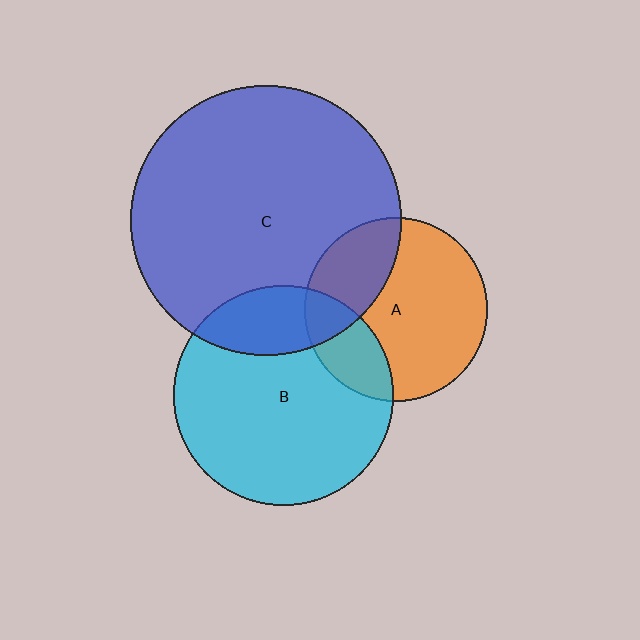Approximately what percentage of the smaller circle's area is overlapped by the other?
Approximately 20%.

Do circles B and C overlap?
Yes.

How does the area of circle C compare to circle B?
Approximately 1.5 times.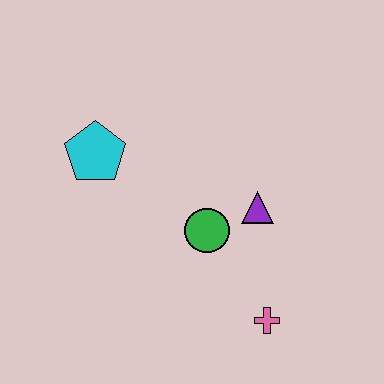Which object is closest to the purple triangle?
The green circle is closest to the purple triangle.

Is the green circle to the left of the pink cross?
Yes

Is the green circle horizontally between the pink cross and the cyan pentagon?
Yes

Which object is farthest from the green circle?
The cyan pentagon is farthest from the green circle.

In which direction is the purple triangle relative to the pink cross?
The purple triangle is above the pink cross.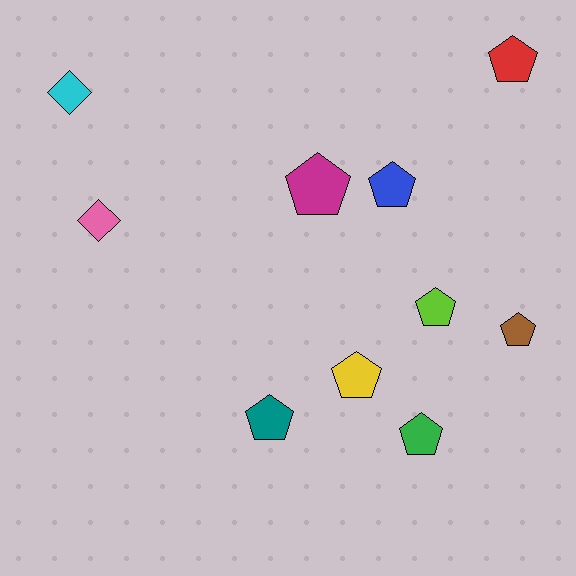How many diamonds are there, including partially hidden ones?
There are 2 diamonds.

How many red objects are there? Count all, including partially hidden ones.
There is 1 red object.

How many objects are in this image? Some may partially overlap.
There are 10 objects.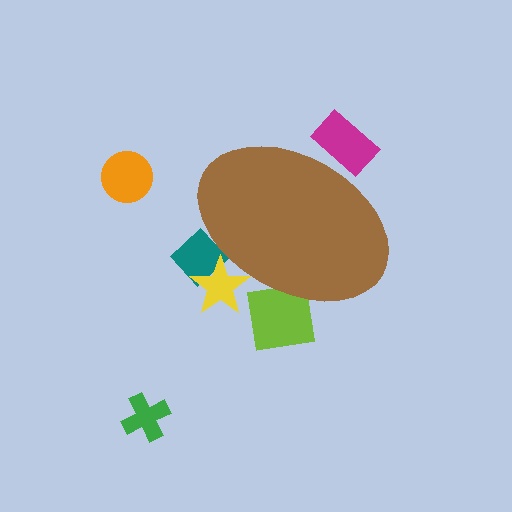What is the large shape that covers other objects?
A brown ellipse.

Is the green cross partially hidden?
No, the green cross is fully visible.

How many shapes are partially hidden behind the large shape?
4 shapes are partially hidden.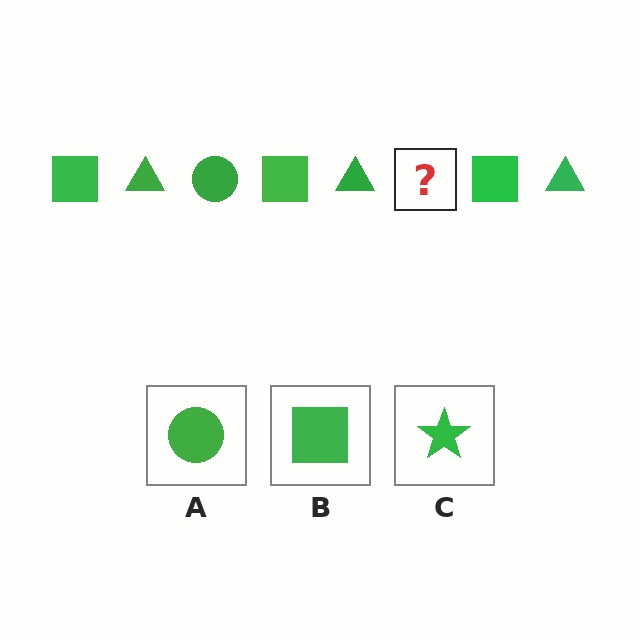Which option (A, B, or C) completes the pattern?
A.